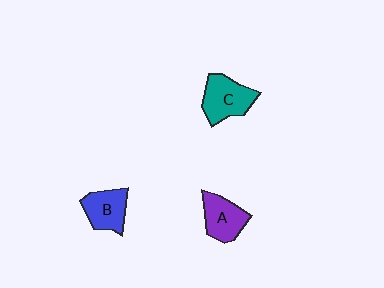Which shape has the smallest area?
Shape B (blue).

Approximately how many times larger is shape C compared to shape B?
Approximately 1.2 times.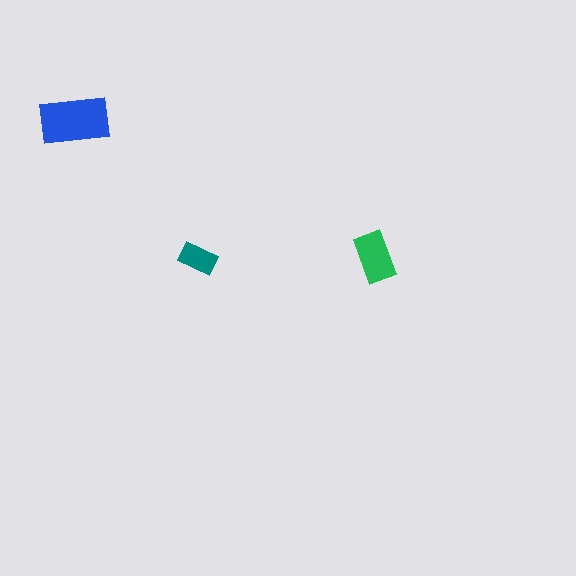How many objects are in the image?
There are 3 objects in the image.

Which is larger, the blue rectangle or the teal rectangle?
The blue one.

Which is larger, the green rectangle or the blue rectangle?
The blue one.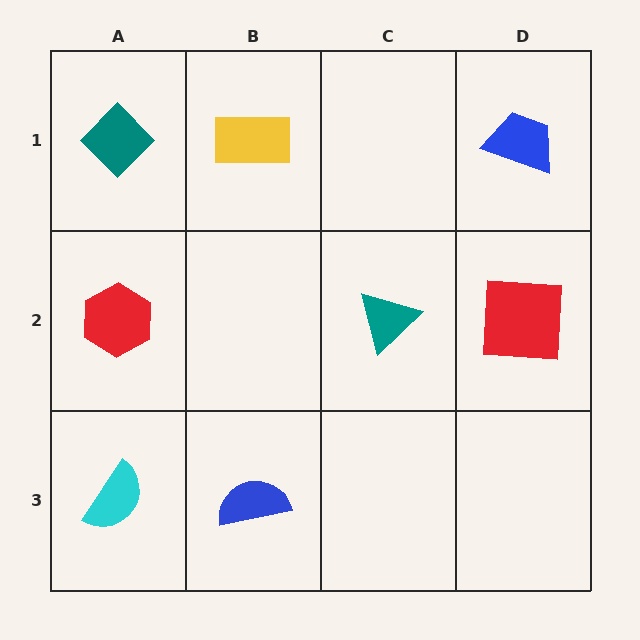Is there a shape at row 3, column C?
No, that cell is empty.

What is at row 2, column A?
A red hexagon.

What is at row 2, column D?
A red square.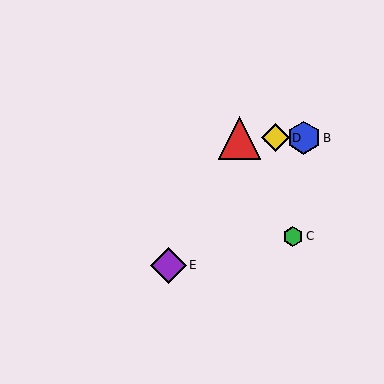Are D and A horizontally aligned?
Yes, both are at y≈138.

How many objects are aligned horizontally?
3 objects (A, B, D) are aligned horizontally.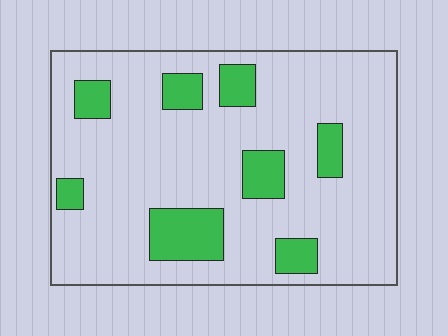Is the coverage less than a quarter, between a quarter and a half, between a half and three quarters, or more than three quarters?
Less than a quarter.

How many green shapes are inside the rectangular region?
8.